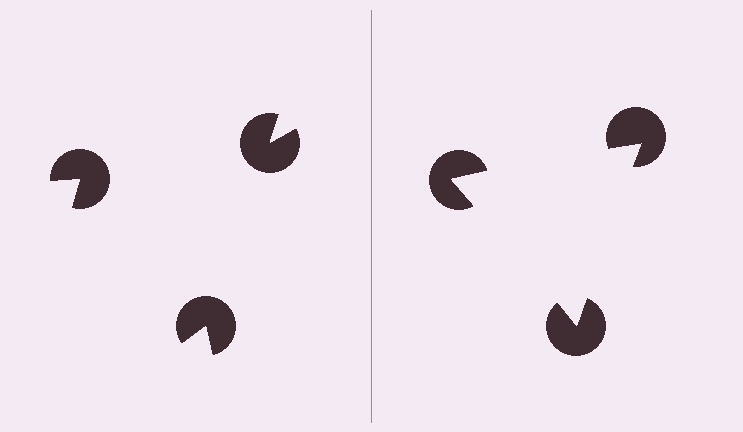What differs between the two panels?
The pac-man discs are positioned identically on both sides; only the wedge orientations differ. On the right they align to a triangle; on the left they are misaligned.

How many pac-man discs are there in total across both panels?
6 — 3 on each side.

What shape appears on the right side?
An illusory triangle.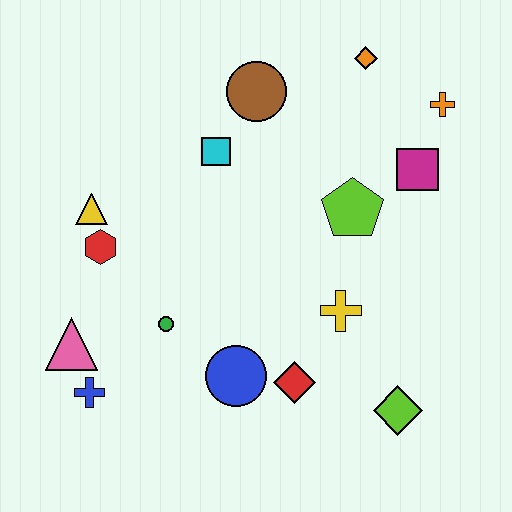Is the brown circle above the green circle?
Yes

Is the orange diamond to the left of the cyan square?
No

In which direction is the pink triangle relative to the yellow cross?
The pink triangle is to the left of the yellow cross.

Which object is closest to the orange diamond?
The orange cross is closest to the orange diamond.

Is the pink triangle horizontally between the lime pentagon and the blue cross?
No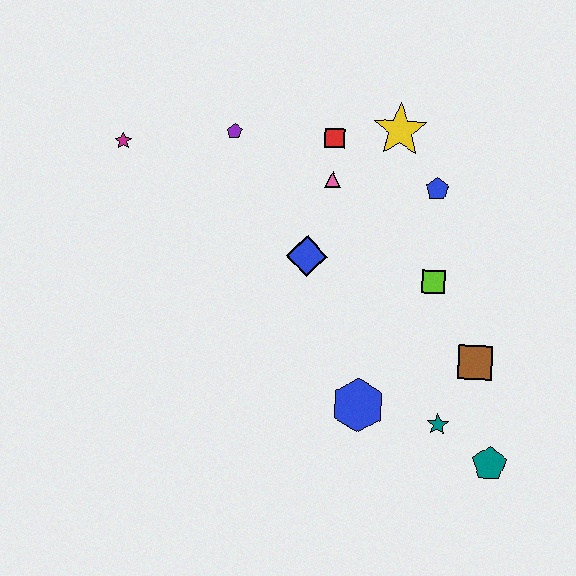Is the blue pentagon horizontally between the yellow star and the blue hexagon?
No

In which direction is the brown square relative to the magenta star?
The brown square is to the right of the magenta star.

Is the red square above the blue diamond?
Yes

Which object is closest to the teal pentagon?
The teal star is closest to the teal pentagon.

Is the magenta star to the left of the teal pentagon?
Yes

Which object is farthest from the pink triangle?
The teal pentagon is farthest from the pink triangle.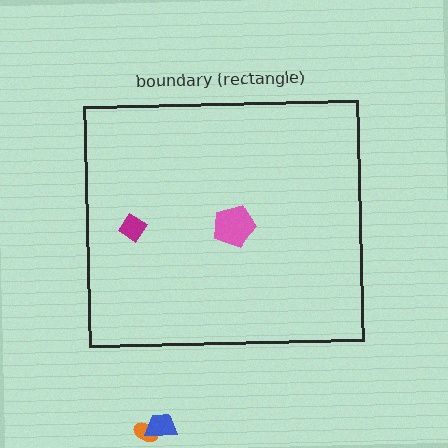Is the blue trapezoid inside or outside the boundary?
Outside.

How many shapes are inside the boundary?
2 inside, 2 outside.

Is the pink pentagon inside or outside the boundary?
Inside.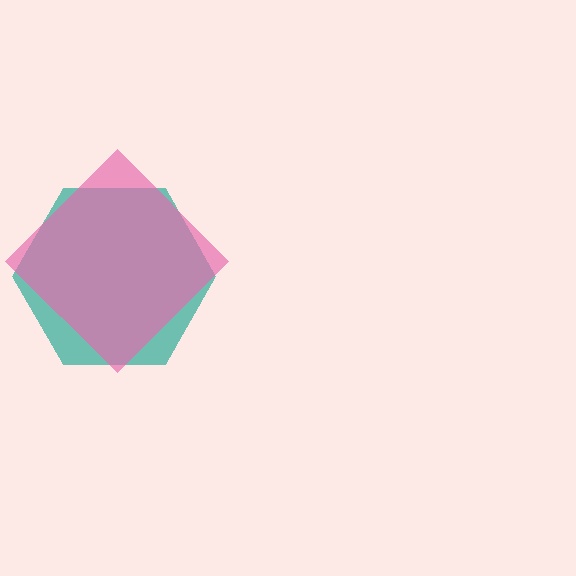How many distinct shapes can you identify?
There are 2 distinct shapes: a teal hexagon, a pink diamond.